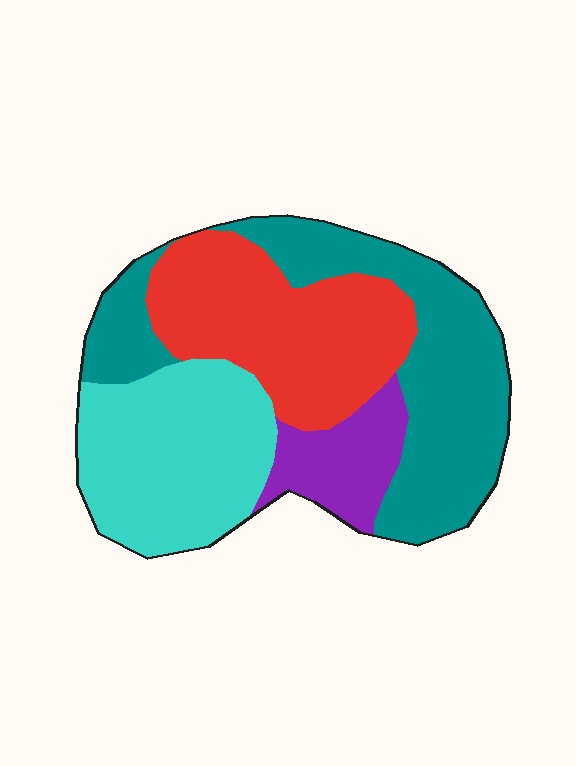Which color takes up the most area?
Teal, at roughly 35%.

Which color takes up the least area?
Purple, at roughly 10%.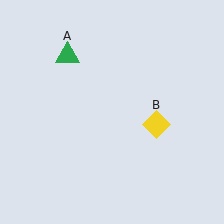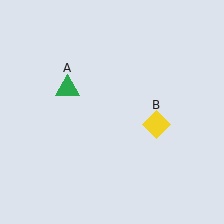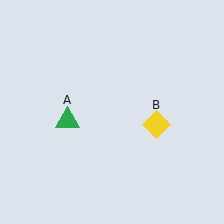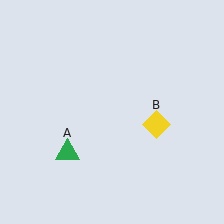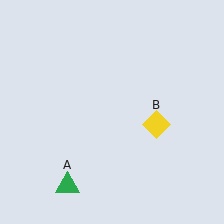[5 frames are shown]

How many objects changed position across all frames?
1 object changed position: green triangle (object A).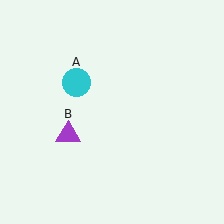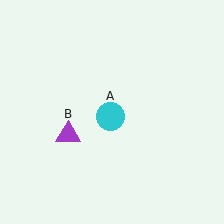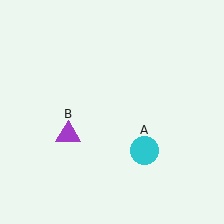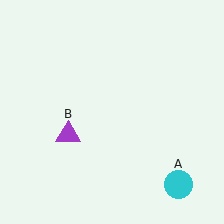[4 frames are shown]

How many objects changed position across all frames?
1 object changed position: cyan circle (object A).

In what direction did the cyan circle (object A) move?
The cyan circle (object A) moved down and to the right.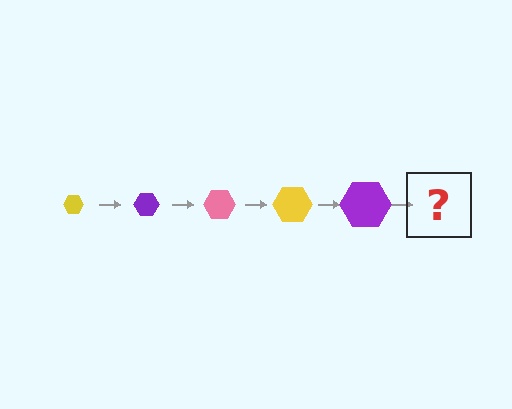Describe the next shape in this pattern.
It should be a pink hexagon, larger than the previous one.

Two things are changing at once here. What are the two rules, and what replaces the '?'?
The two rules are that the hexagon grows larger each step and the color cycles through yellow, purple, and pink. The '?' should be a pink hexagon, larger than the previous one.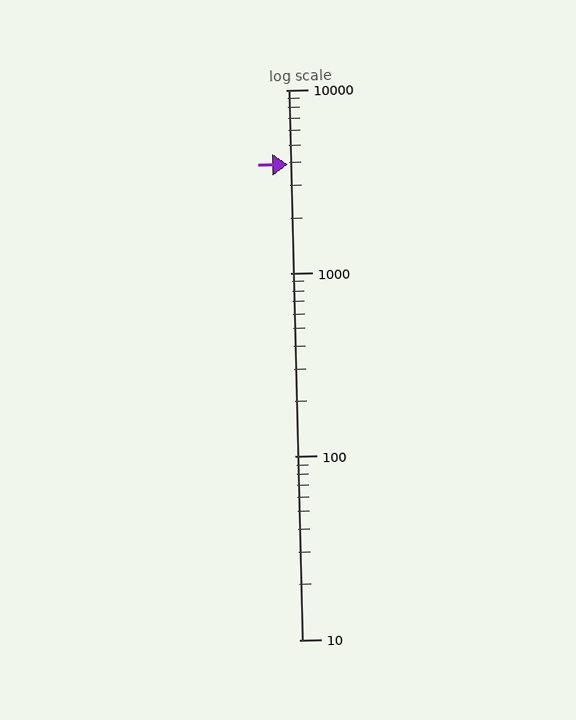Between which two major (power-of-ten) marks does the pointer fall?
The pointer is between 1000 and 10000.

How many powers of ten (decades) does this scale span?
The scale spans 3 decades, from 10 to 10000.